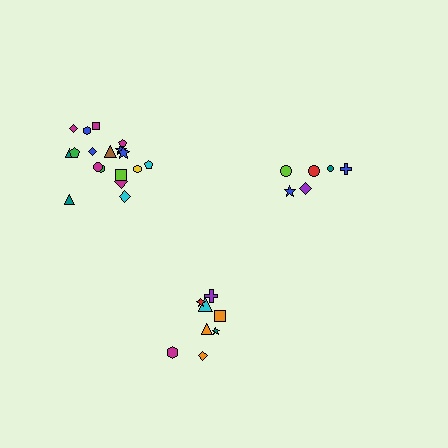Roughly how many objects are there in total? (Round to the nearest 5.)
Roughly 30 objects in total.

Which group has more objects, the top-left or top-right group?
The top-left group.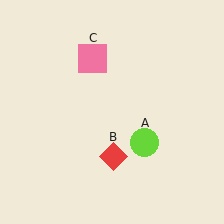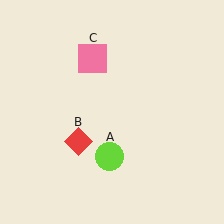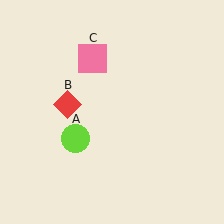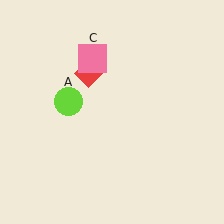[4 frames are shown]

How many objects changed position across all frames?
2 objects changed position: lime circle (object A), red diamond (object B).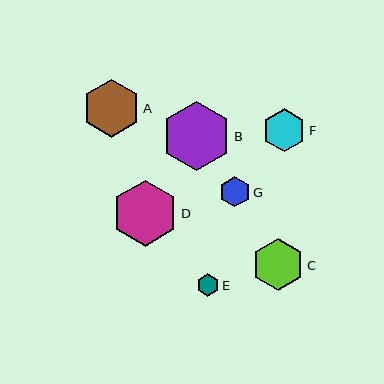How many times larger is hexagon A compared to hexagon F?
Hexagon A is approximately 1.4 times the size of hexagon F.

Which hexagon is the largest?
Hexagon B is the largest with a size of approximately 69 pixels.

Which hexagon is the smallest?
Hexagon E is the smallest with a size of approximately 23 pixels.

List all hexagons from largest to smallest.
From largest to smallest: B, D, A, C, F, G, E.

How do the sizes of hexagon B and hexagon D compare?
Hexagon B and hexagon D are approximately the same size.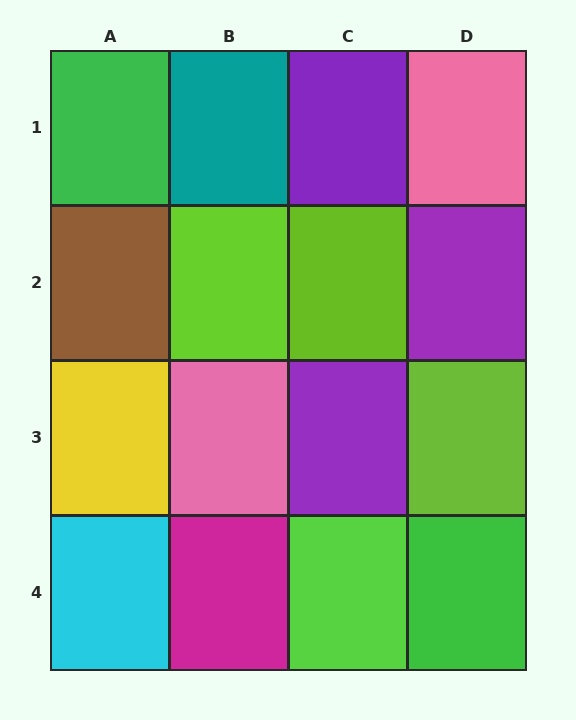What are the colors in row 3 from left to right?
Yellow, pink, purple, lime.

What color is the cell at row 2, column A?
Brown.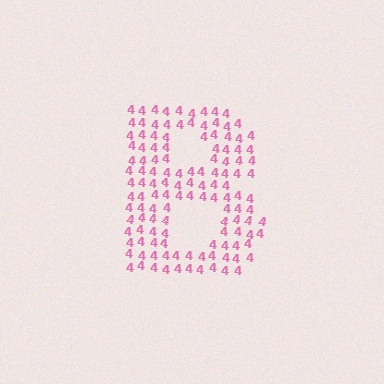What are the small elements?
The small elements are digit 4's.